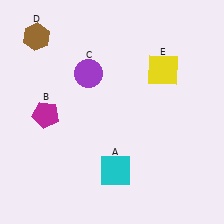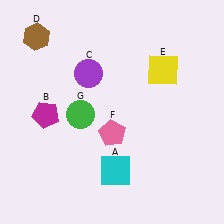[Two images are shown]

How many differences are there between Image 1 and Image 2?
There are 2 differences between the two images.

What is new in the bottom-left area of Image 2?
A green circle (G) was added in the bottom-left area of Image 2.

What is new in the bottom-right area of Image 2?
A pink pentagon (F) was added in the bottom-right area of Image 2.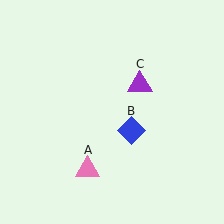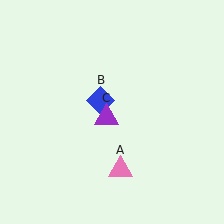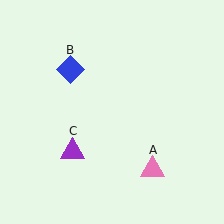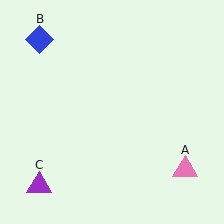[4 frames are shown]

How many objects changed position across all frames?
3 objects changed position: pink triangle (object A), blue diamond (object B), purple triangle (object C).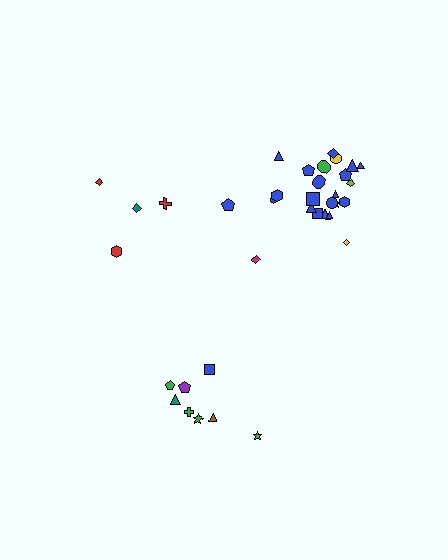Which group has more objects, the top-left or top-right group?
The top-right group.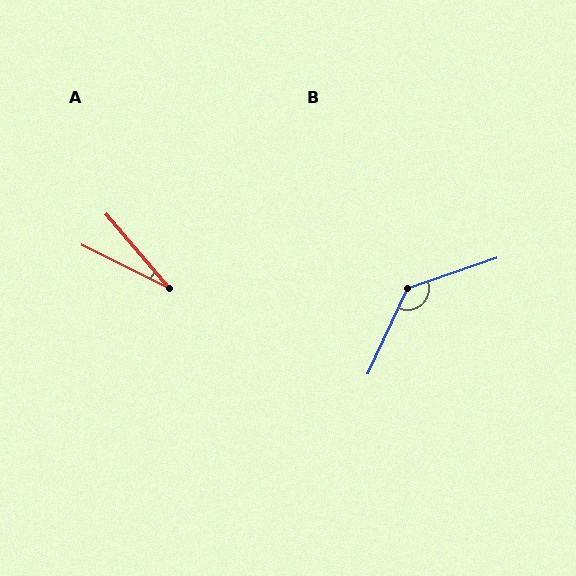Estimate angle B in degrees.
Approximately 133 degrees.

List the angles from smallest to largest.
A (23°), B (133°).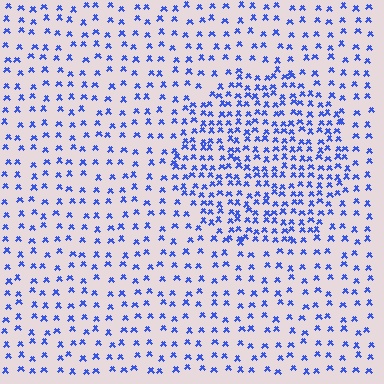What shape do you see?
I see a circle.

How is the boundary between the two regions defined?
The boundary is defined by a change in element density (approximately 2.1x ratio). All elements are the same color, size, and shape.